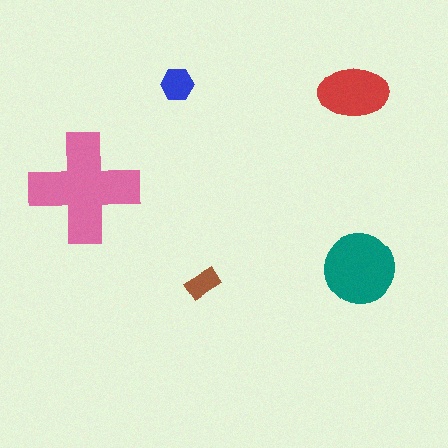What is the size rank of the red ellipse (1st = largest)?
3rd.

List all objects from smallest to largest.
The brown rectangle, the blue hexagon, the red ellipse, the teal circle, the pink cross.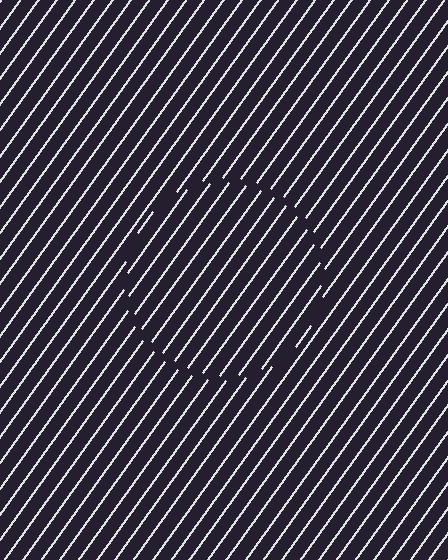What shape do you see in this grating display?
An illusory circle. The interior of the shape contains the same grating, shifted by half a period — the contour is defined by the phase discontinuity where line-ends from the inner and outer gratings abut.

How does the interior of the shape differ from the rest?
The interior of the shape contains the same grating, shifted by half a period — the contour is defined by the phase discontinuity where line-ends from the inner and outer gratings abut.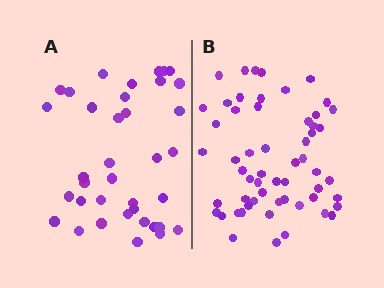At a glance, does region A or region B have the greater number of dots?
Region B (the right region) has more dots.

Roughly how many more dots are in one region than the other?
Region B has approximately 20 more dots than region A.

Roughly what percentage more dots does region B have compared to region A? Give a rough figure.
About 55% more.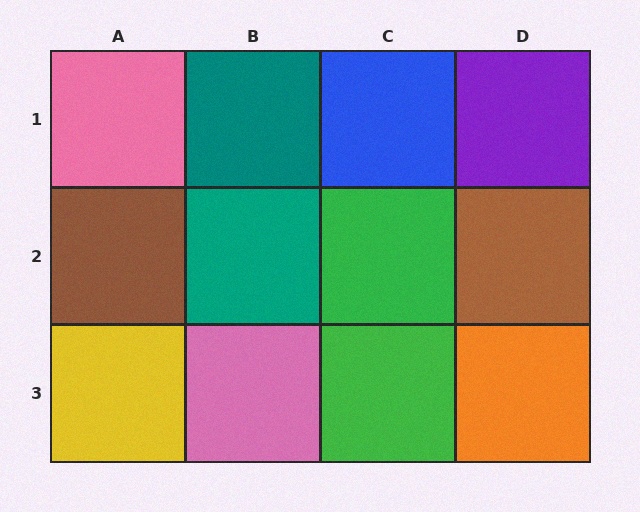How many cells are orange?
1 cell is orange.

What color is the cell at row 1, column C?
Blue.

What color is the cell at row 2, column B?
Teal.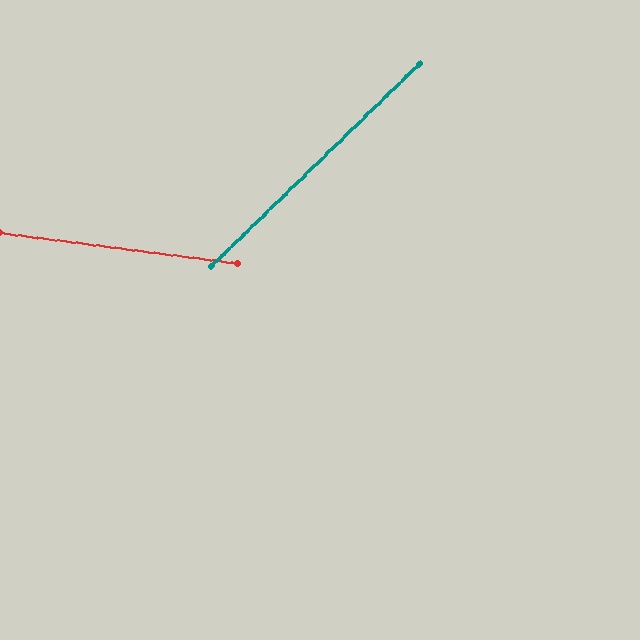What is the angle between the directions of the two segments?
Approximately 52 degrees.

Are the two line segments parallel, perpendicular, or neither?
Neither parallel nor perpendicular — they differ by about 52°.